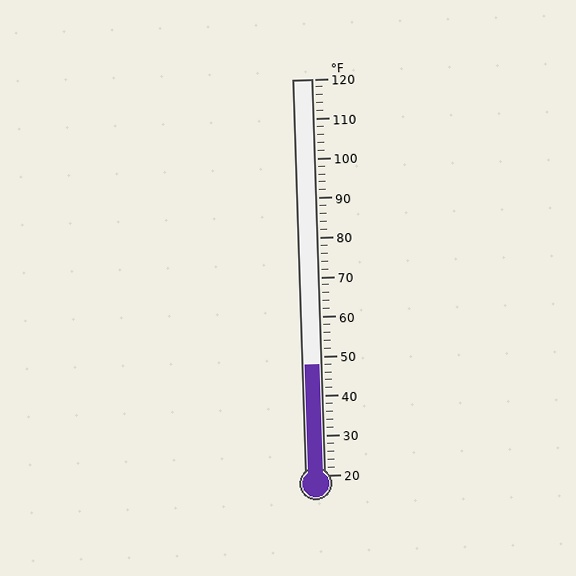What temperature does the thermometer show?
The thermometer shows approximately 48°F.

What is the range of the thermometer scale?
The thermometer scale ranges from 20°F to 120°F.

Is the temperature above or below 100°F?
The temperature is below 100°F.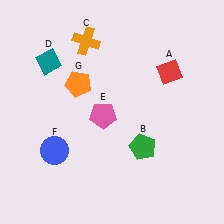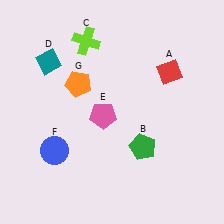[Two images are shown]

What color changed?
The cross (C) changed from orange in Image 1 to lime in Image 2.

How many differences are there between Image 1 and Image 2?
There is 1 difference between the two images.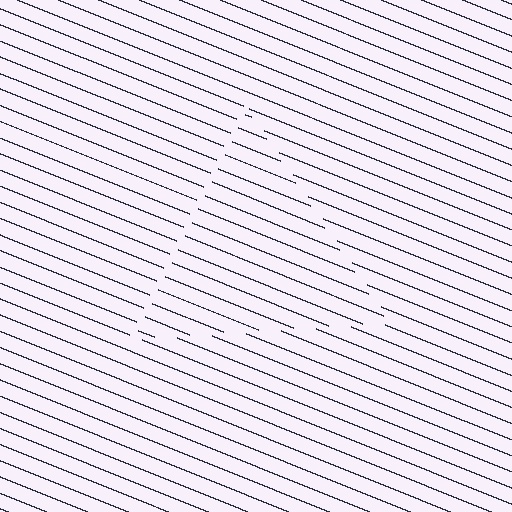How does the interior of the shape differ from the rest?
The interior of the shape contains the same grating, shifted by half a period — the contour is defined by the phase discontinuity where line-ends from the inner and outer gratings abut.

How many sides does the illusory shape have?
3 sides — the line-ends trace a triangle.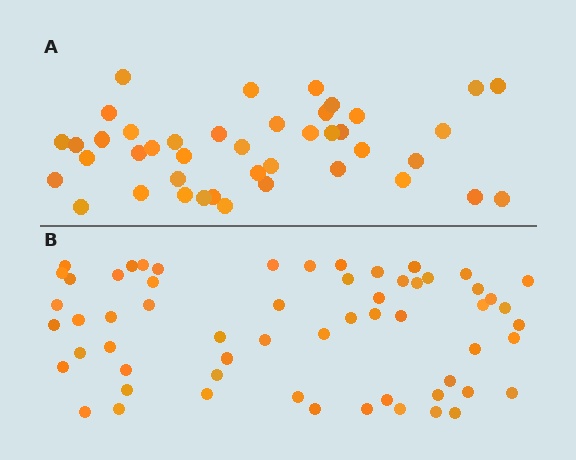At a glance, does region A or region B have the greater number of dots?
Region B (the bottom region) has more dots.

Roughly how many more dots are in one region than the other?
Region B has approximately 20 more dots than region A.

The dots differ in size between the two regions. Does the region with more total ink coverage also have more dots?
No. Region A has more total ink coverage because its dots are larger, but region B actually contains more individual dots. Total area can be misleading — the number of items is what matters here.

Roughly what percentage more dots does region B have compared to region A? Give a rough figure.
About 45% more.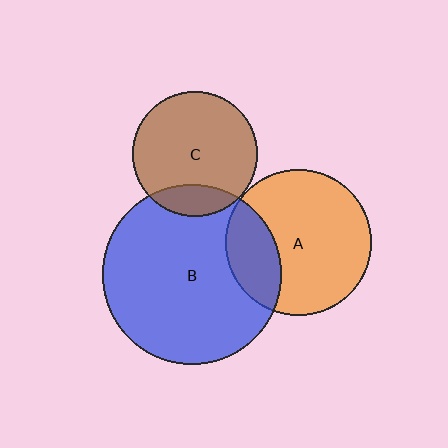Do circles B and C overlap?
Yes.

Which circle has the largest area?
Circle B (blue).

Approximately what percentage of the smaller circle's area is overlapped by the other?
Approximately 15%.